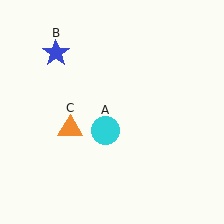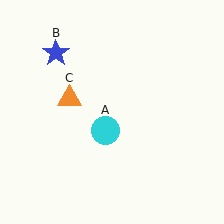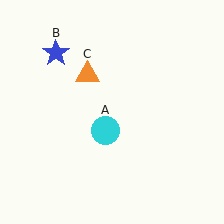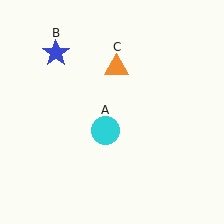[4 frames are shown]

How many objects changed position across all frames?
1 object changed position: orange triangle (object C).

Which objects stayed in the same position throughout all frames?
Cyan circle (object A) and blue star (object B) remained stationary.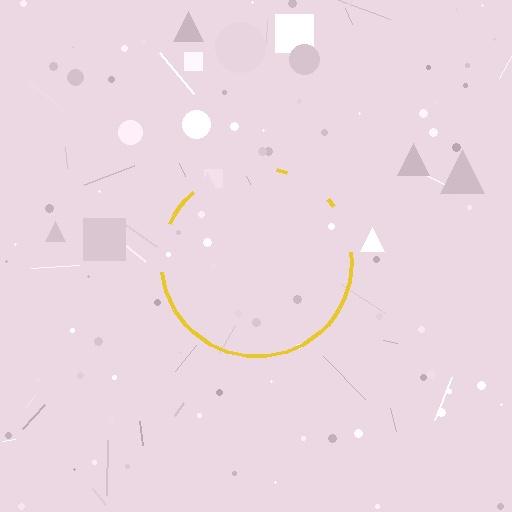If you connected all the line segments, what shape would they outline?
They would outline a circle.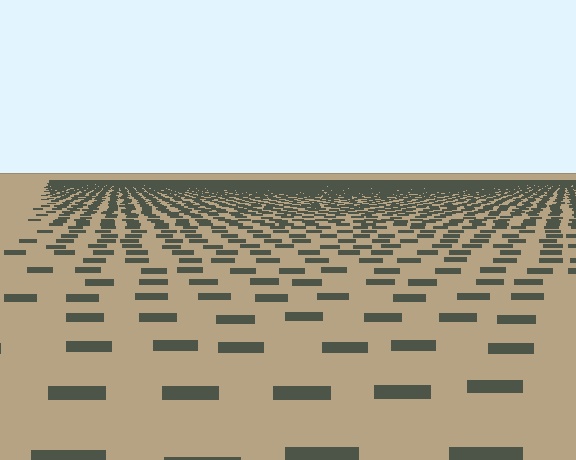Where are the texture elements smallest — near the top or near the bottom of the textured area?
Near the top.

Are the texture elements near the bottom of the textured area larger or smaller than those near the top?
Larger. Near the bottom, elements are closer to the viewer and appear at a bigger on-screen size.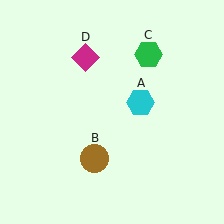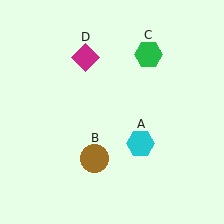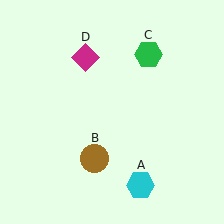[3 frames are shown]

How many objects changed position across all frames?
1 object changed position: cyan hexagon (object A).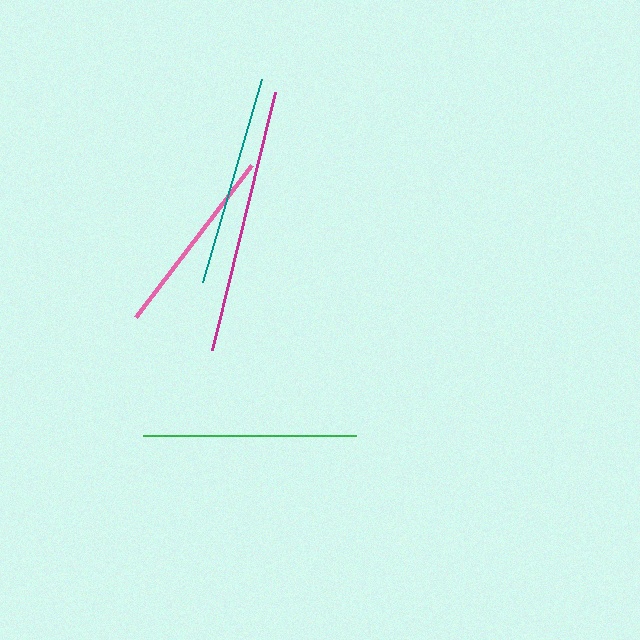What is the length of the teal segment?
The teal segment is approximately 211 pixels long.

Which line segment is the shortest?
The pink line is the shortest at approximately 191 pixels.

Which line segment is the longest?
The magenta line is the longest at approximately 266 pixels.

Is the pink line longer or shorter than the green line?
The green line is longer than the pink line.